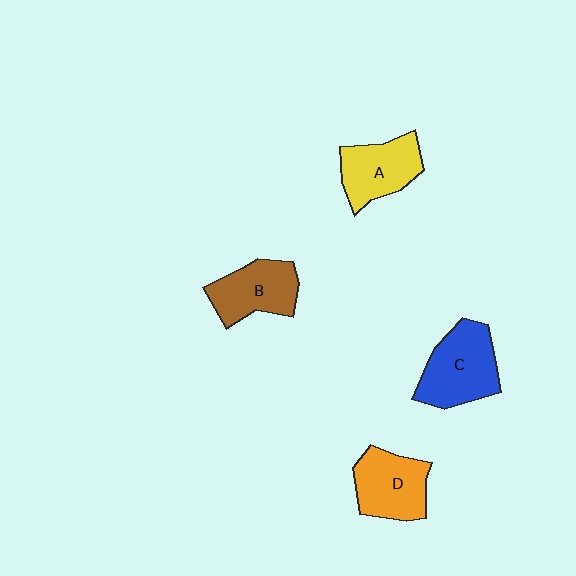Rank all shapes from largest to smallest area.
From largest to smallest: C (blue), D (orange), A (yellow), B (brown).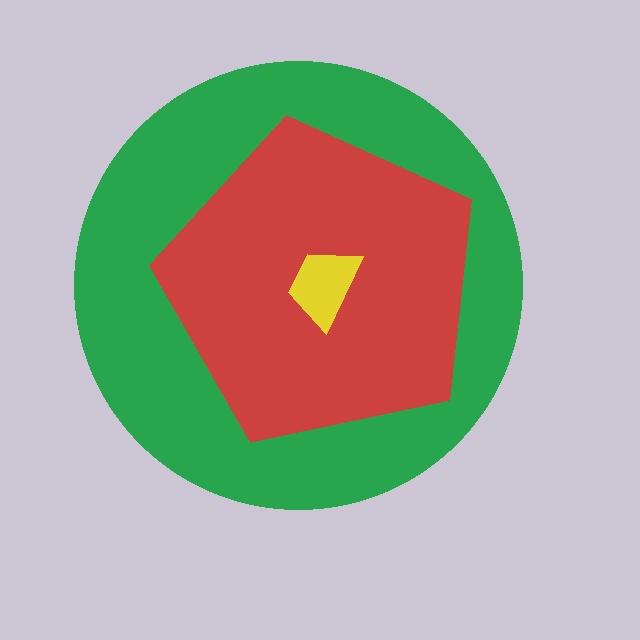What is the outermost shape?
The green circle.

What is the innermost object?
The yellow trapezoid.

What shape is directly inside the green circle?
The red pentagon.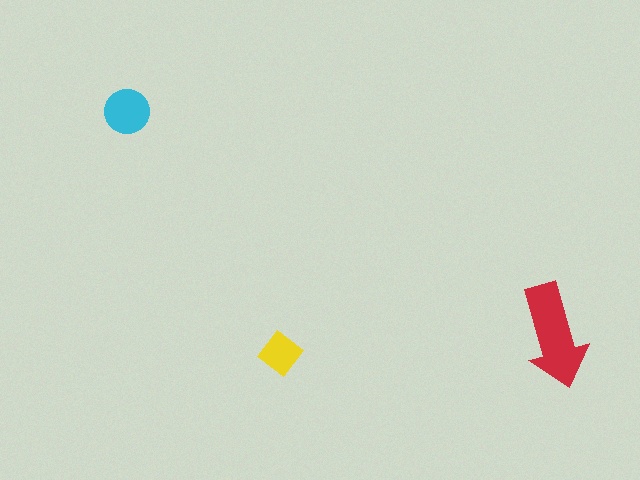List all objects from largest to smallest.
The red arrow, the cyan circle, the yellow diamond.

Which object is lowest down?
The yellow diamond is bottommost.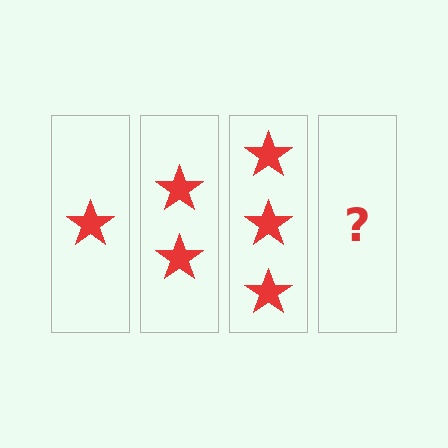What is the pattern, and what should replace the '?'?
The pattern is that each step adds one more star. The '?' should be 4 stars.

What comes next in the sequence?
The next element should be 4 stars.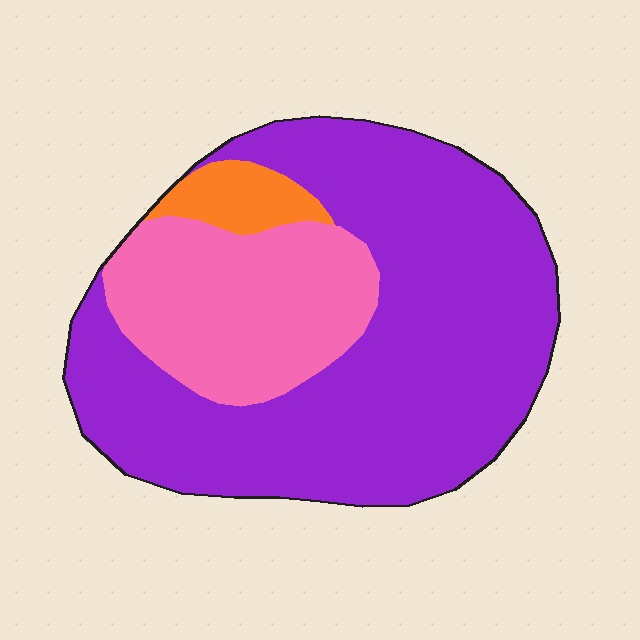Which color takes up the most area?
Purple, at roughly 70%.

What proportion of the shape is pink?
Pink covers roughly 25% of the shape.